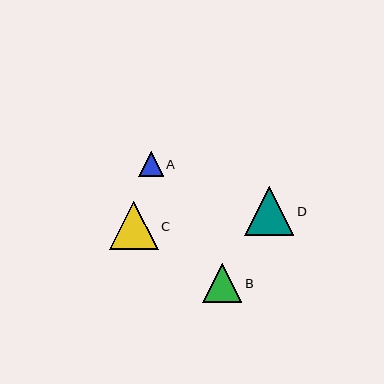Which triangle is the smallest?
Triangle A is the smallest with a size of approximately 25 pixels.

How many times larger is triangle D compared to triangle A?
Triangle D is approximately 2.0 times the size of triangle A.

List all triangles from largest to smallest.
From largest to smallest: D, C, B, A.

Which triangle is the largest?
Triangle D is the largest with a size of approximately 49 pixels.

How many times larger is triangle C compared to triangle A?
Triangle C is approximately 1.9 times the size of triangle A.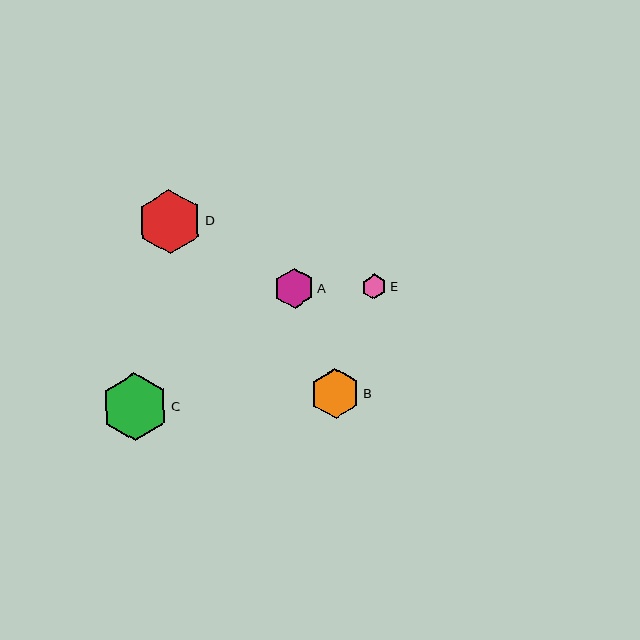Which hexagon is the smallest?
Hexagon E is the smallest with a size of approximately 25 pixels.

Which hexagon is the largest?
Hexagon C is the largest with a size of approximately 68 pixels.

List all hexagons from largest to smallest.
From largest to smallest: C, D, B, A, E.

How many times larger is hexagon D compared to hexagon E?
Hexagon D is approximately 2.6 times the size of hexagon E.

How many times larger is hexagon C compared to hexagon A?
Hexagon C is approximately 1.7 times the size of hexagon A.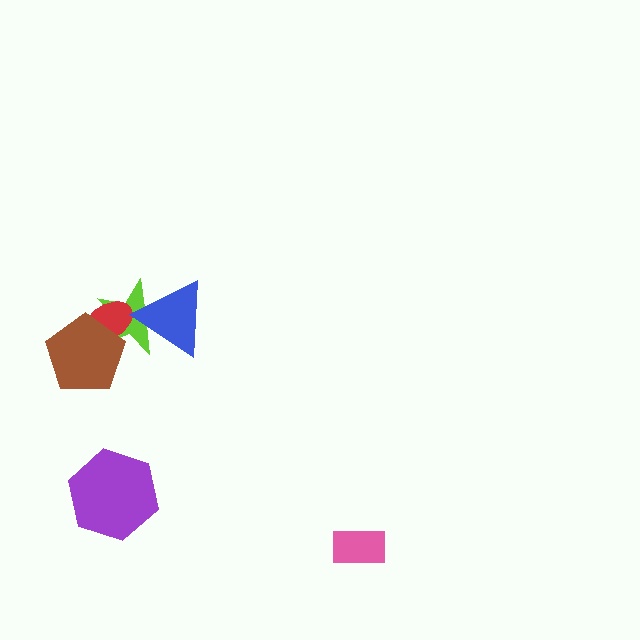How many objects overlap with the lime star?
3 objects overlap with the lime star.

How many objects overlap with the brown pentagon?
2 objects overlap with the brown pentagon.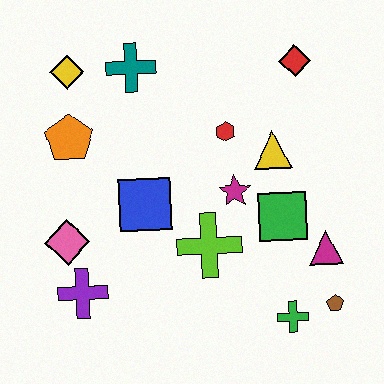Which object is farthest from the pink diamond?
The red diamond is farthest from the pink diamond.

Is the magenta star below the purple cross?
No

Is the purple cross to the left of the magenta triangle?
Yes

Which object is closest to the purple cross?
The pink diamond is closest to the purple cross.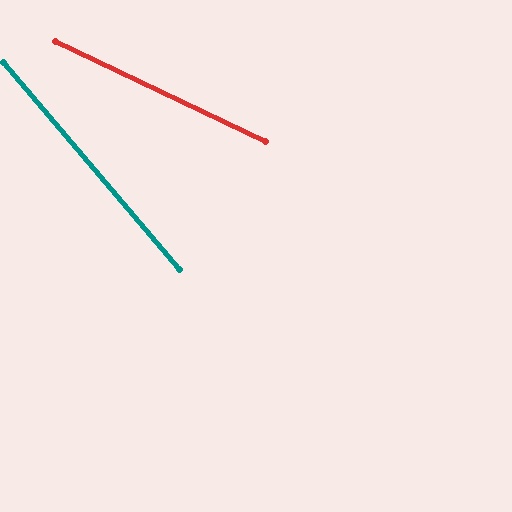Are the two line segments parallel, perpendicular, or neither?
Neither parallel nor perpendicular — they differ by about 24°.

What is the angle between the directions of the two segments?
Approximately 24 degrees.